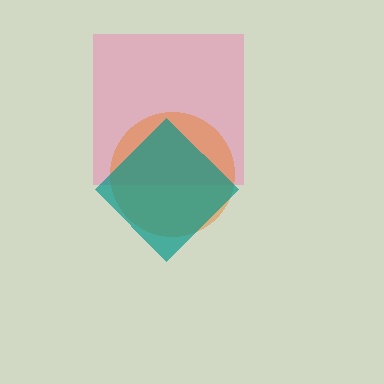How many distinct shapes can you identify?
There are 3 distinct shapes: a pink square, an orange circle, a teal diamond.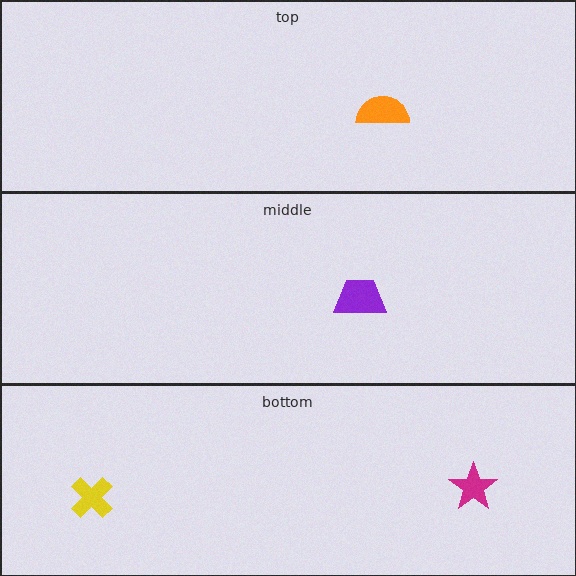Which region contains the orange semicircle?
The top region.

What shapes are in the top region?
The orange semicircle.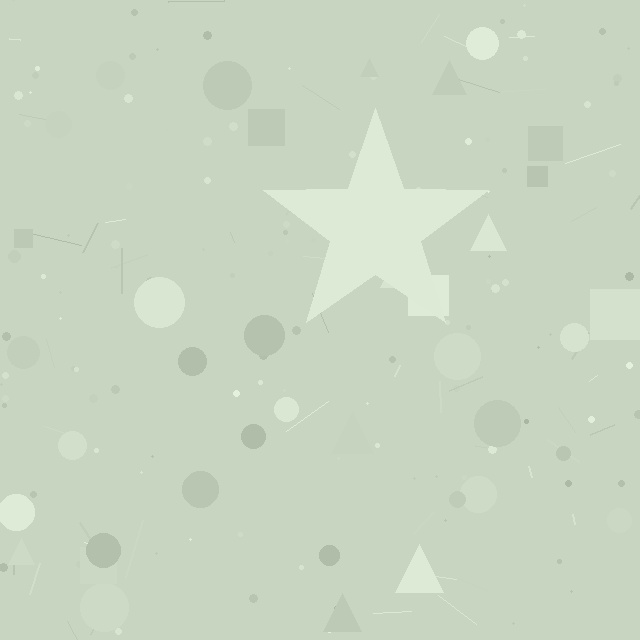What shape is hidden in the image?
A star is hidden in the image.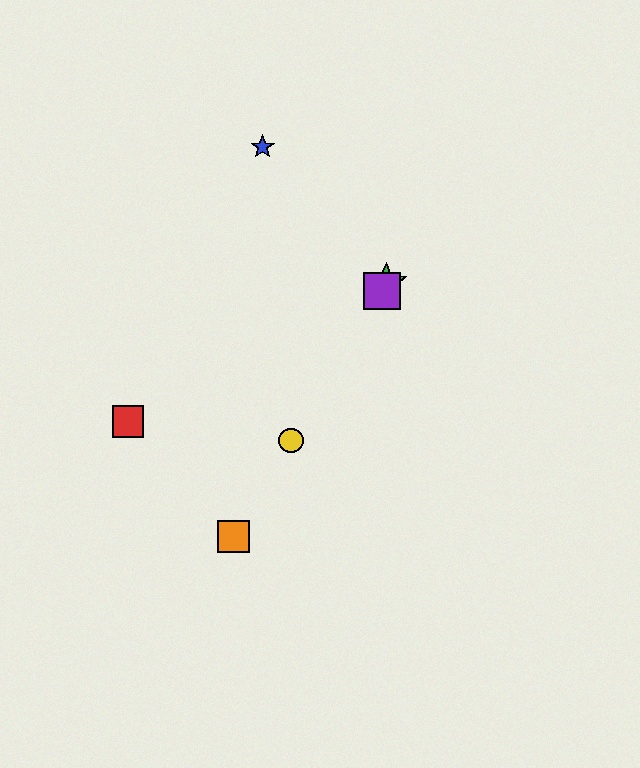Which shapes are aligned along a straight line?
The green star, the yellow circle, the purple square, the orange square are aligned along a straight line.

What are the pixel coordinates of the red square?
The red square is at (128, 421).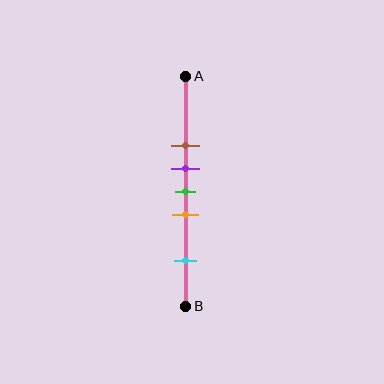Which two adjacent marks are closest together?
The purple and green marks are the closest adjacent pair.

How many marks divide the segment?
There are 5 marks dividing the segment.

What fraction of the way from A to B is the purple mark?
The purple mark is approximately 40% (0.4) of the way from A to B.